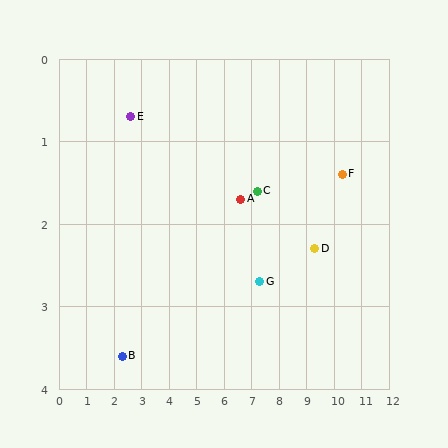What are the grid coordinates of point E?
Point E is at approximately (2.6, 0.7).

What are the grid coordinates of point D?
Point D is at approximately (9.3, 2.3).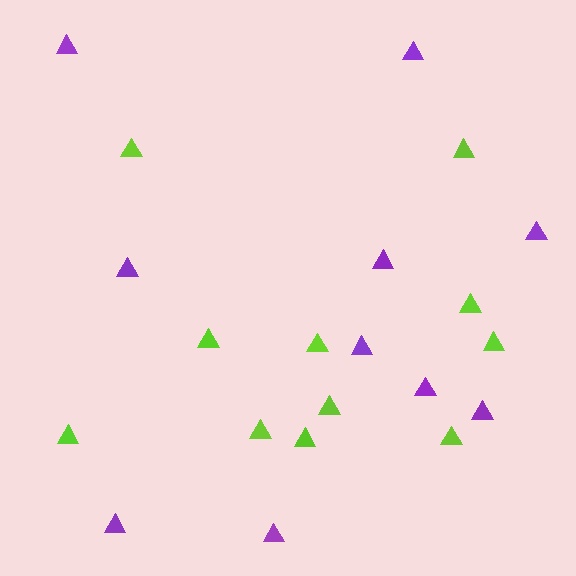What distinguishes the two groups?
There are 2 groups: one group of lime triangles (11) and one group of purple triangles (10).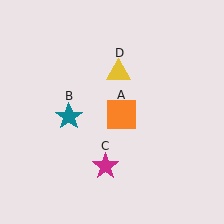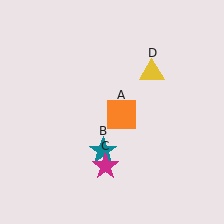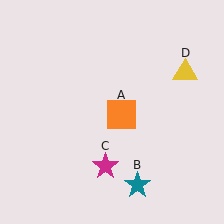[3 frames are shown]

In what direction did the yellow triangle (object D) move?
The yellow triangle (object D) moved right.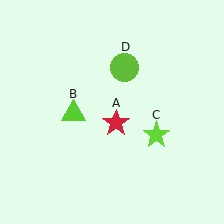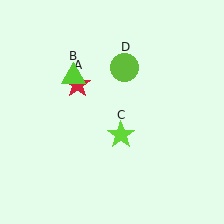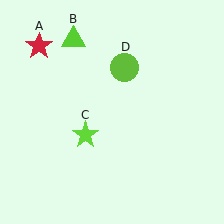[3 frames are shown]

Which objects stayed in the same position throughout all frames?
Lime circle (object D) remained stationary.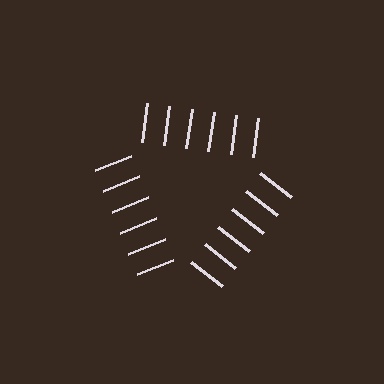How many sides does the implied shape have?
3 sides — the line-ends trace a triangle.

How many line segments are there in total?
18 — 6 along each of the 3 edges.